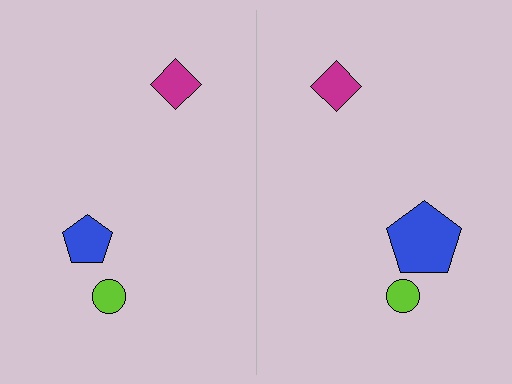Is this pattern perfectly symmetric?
No, the pattern is not perfectly symmetric. The blue pentagon on the right side has a different size than its mirror counterpart.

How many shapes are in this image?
There are 6 shapes in this image.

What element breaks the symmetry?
The blue pentagon on the right side has a different size than its mirror counterpart.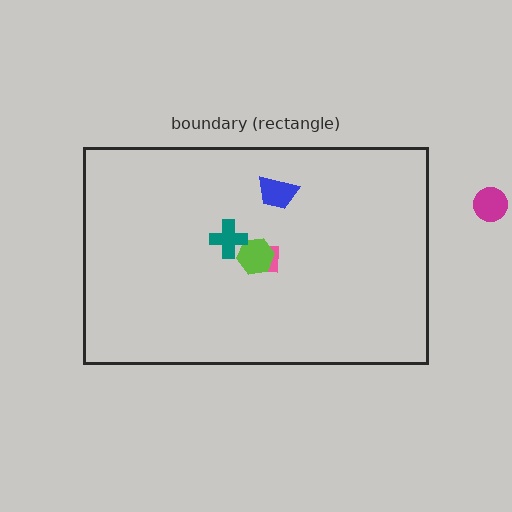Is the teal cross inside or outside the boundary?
Inside.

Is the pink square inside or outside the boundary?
Inside.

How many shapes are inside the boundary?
4 inside, 1 outside.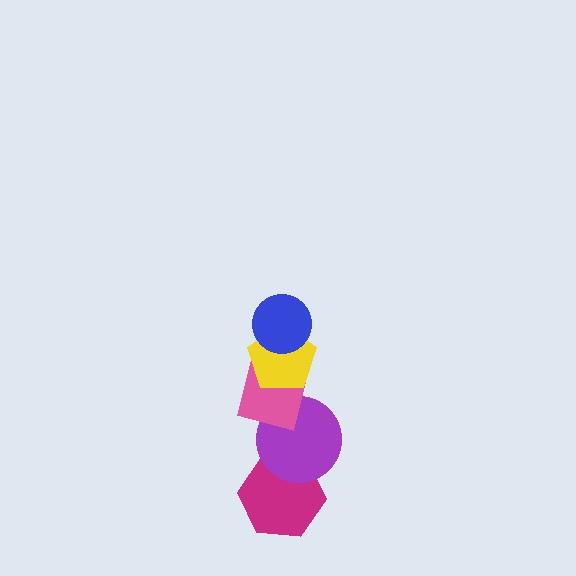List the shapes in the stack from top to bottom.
From top to bottom: the blue circle, the yellow pentagon, the pink square, the purple circle, the magenta hexagon.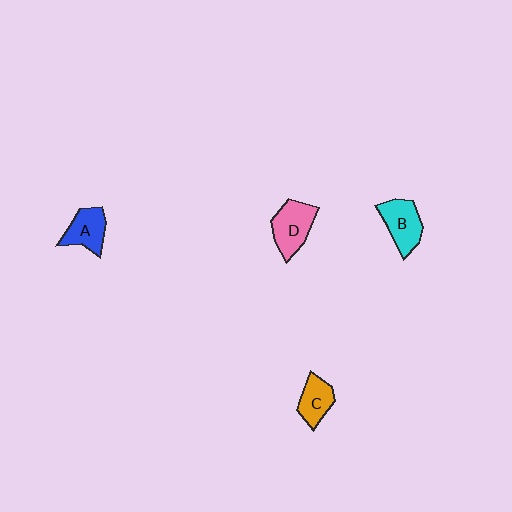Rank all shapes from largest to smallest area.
From largest to smallest: D (pink), B (cyan), A (blue), C (orange).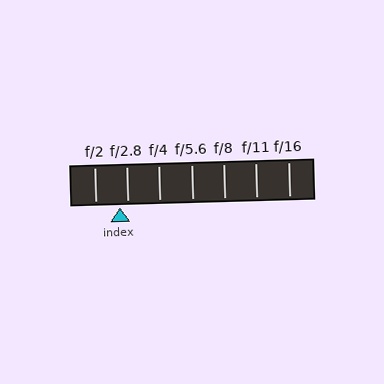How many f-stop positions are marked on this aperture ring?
There are 7 f-stop positions marked.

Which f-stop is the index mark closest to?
The index mark is closest to f/2.8.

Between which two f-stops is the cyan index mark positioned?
The index mark is between f/2 and f/2.8.